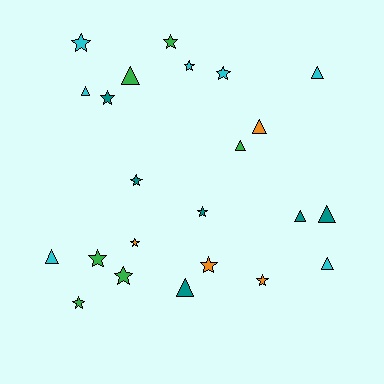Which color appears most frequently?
Cyan, with 7 objects.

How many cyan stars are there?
There are 3 cyan stars.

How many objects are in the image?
There are 23 objects.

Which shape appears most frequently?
Star, with 13 objects.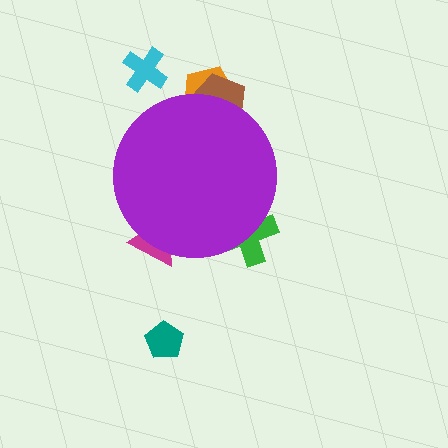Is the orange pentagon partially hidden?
Yes, the orange pentagon is partially hidden behind the purple circle.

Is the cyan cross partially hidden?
No, the cyan cross is fully visible.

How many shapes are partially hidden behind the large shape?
4 shapes are partially hidden.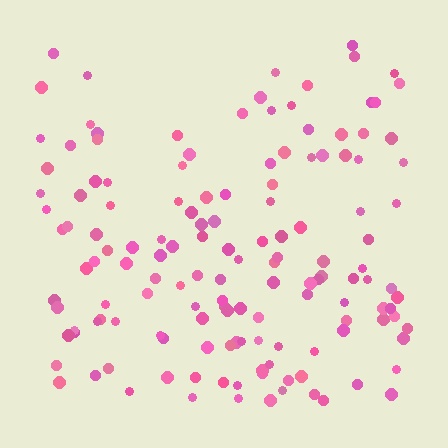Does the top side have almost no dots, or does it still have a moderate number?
Still a moderate number, just noticeably fewer than the bottom.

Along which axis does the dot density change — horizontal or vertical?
Vertical.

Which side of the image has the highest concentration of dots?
The bottom.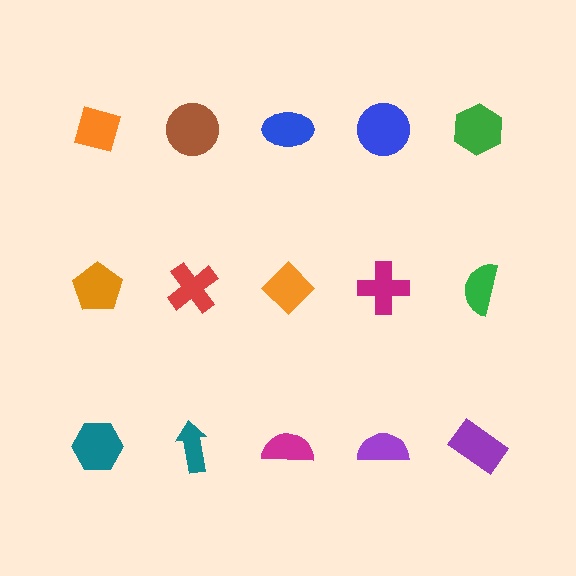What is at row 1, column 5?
A green hexagon.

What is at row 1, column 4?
A blue circle.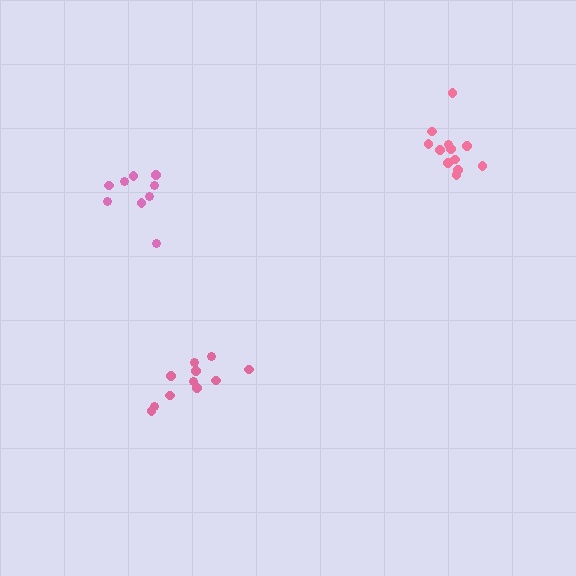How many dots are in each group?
Group 1: 9 dots, Group 2: 11 dots, Group 3: 12 dots (32 total).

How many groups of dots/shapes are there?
There are 3 groups.